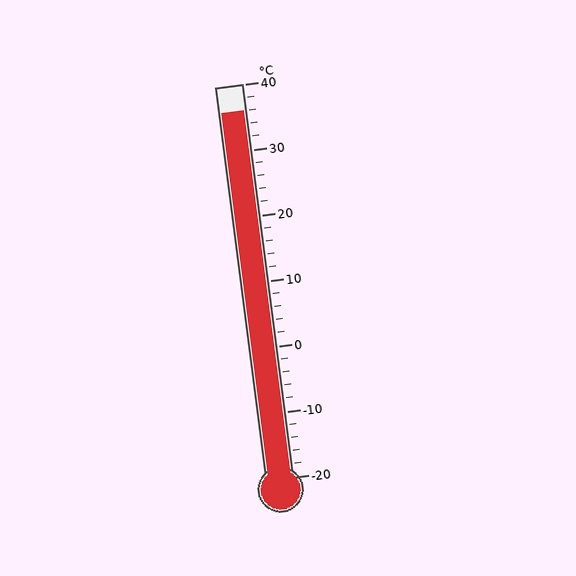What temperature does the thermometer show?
The thermometer shows approximately 36°C.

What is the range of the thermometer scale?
The thermometer scale ranges from -20°C to 40°C.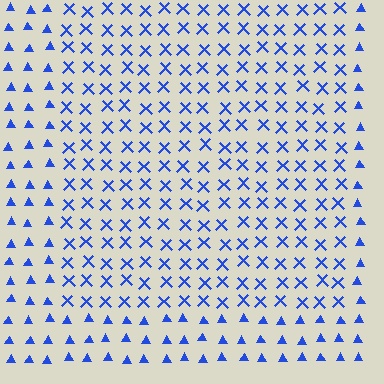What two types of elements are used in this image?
The image uses X marks inside the rectangle region and triangles outside it.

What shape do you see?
I see a rectangle.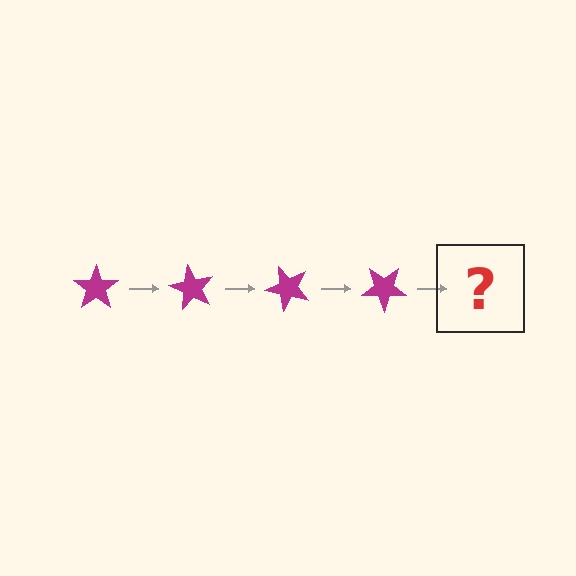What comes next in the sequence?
The next element should be a magenta star rotated 240 degrees.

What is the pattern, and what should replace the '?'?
The pattern is that the star rotates 60 degrees each step. The '?' should be a magenta star rotated 240 degrees.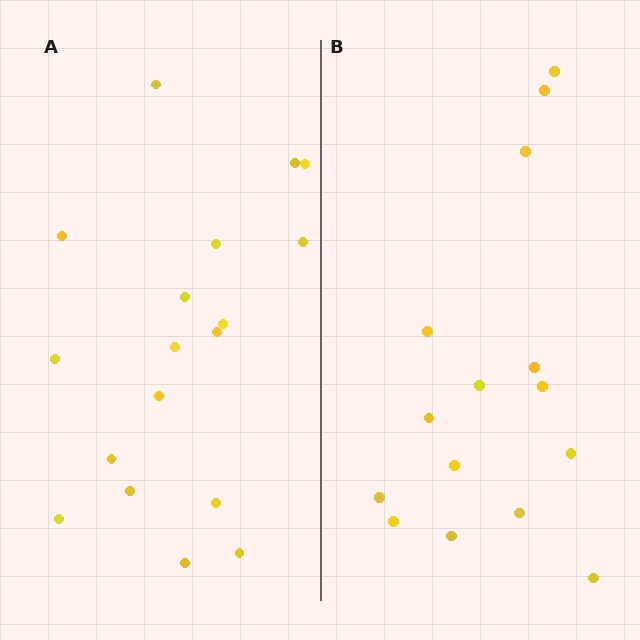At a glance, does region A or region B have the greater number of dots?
Region A (the left region) has more dots.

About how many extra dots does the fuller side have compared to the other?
Region A has just a few more — roughly 2 or 3 more dots than region B.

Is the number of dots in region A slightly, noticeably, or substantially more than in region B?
Region A has only slightly more — the two regions are fairly close. The ratio is roughly 1.2 to 1.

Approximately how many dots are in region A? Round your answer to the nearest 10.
About 20 dots. (The exact count is 18, which rounds to 20.)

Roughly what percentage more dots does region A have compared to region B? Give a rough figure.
About 20% more.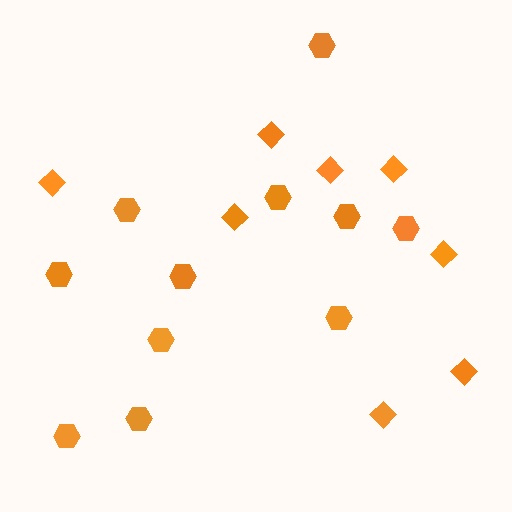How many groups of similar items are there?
There are 2 groups: one group of diamonds (8) and one group of hexagons (11).